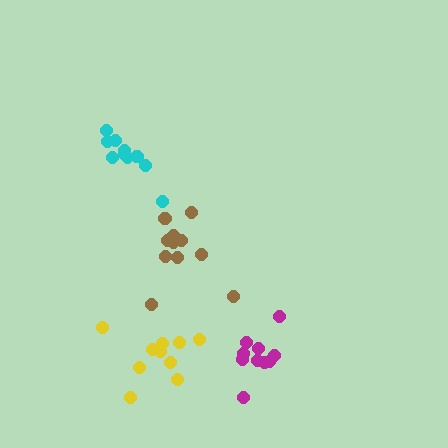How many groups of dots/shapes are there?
There are 4 groups.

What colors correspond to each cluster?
The clusters are colored: cyan, brown, yellow, magenta.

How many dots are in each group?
Group 1: 11 dots, Group 2: 11 dots, Group 3: 10 dots, Group 4: 10 dots (42 total).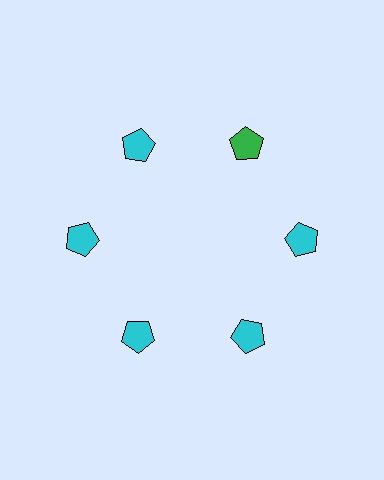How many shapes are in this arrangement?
There are 6 shapes arranged in a ring pattern.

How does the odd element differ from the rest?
It has a different color: green instead of cyan.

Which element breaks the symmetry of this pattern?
The green pentagon at roughly the 1 o'clock position breaks the symmetry. All other shapes are cyan pentagons.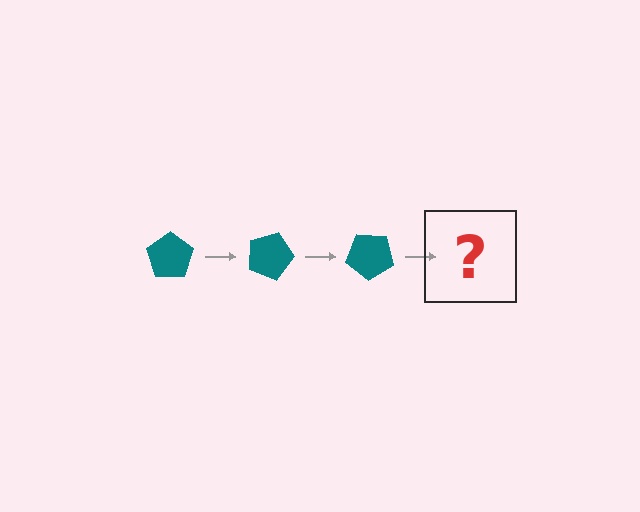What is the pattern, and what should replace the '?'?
The pattern is that the pentagon rotates 20 degrees each step. The '?' should be a teal pentagon rotated 60 degrees.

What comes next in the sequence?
The next element should be a teal pentagon rotated 60 degrees.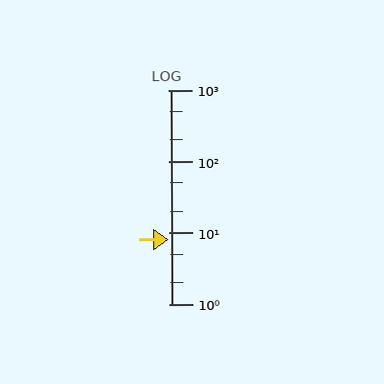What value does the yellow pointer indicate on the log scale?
The pointer indicates approximately 7.9.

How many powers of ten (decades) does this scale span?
The scale spans 3 decades, from 1 to 1000.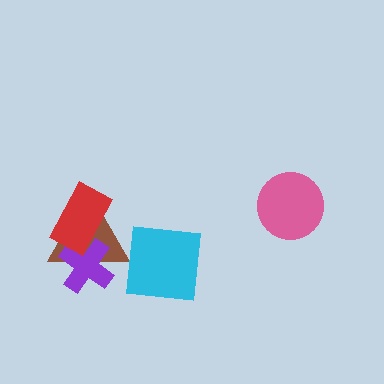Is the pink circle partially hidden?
No, no other shape covers it.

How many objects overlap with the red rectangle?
2 objects overlap with the red rectangle.